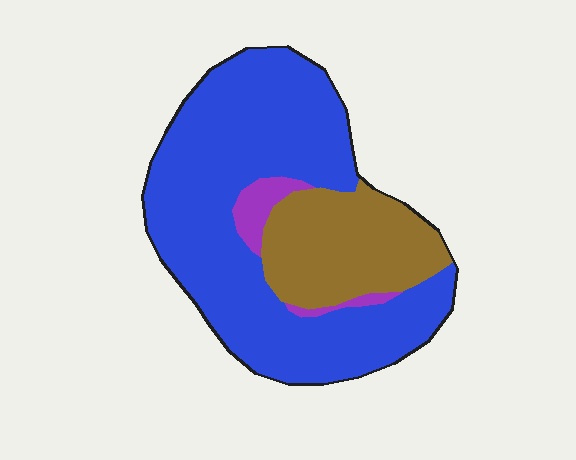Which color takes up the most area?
Blue, at roughly 70%.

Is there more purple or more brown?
Brown.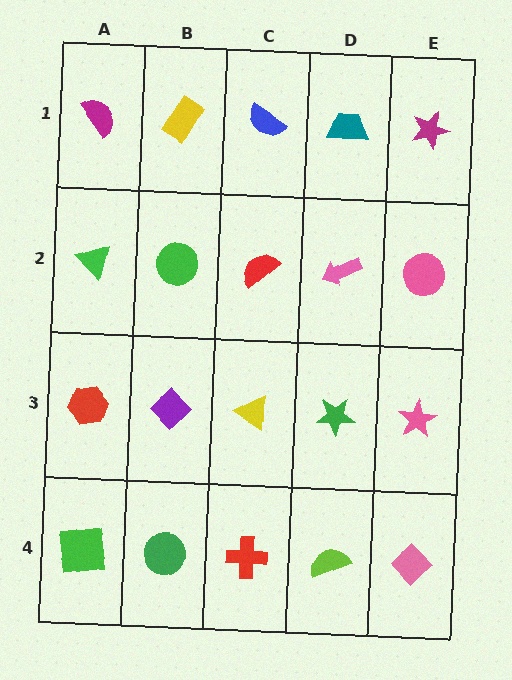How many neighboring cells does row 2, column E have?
3.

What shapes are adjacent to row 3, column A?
A green triangle (row 2, column A), a green square (row 4, column A), a purple diamond (row 3, column B).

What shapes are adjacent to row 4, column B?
A purple diamond (row 3, column B), a green square (row 4, column A), a red cross (row 4, column C).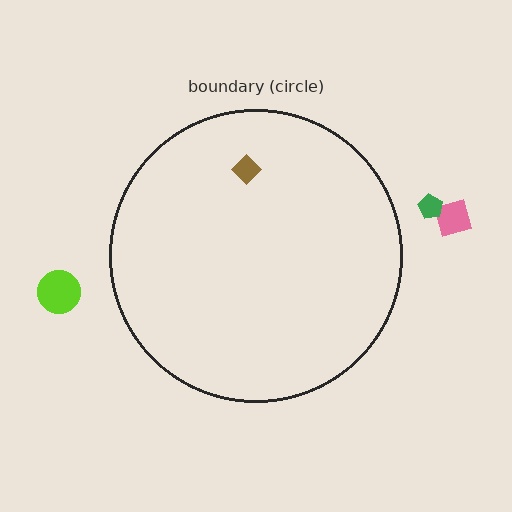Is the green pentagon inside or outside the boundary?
Outside.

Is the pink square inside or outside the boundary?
Outside.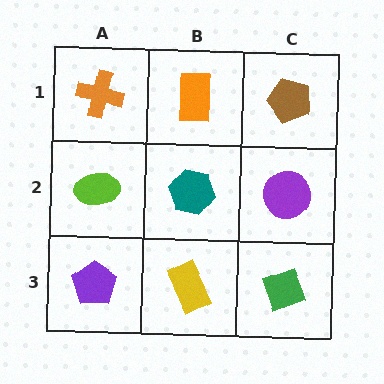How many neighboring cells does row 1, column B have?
3.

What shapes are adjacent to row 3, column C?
A purple circle (row 2, column C), a yellow rectangle (row 3, column B).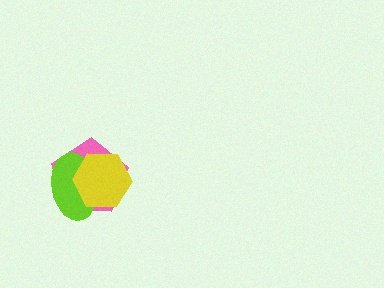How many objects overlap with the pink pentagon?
2 objects overlap with the pink pentagon.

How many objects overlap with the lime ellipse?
2 objects overlap with the lime ellipse.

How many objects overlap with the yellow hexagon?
2 objects overlap with the yellow hexagon.